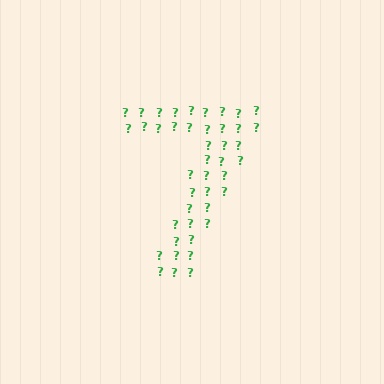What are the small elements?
The small elements are question marks.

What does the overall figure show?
The overall figure shows the digit 7.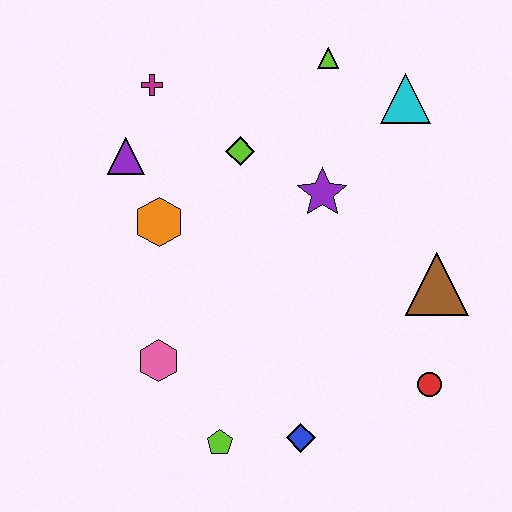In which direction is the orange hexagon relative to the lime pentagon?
The orange hexagon is above the lime pentagon.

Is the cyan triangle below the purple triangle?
No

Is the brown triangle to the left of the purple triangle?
No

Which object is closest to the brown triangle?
The red circle is closest to the brown triangle.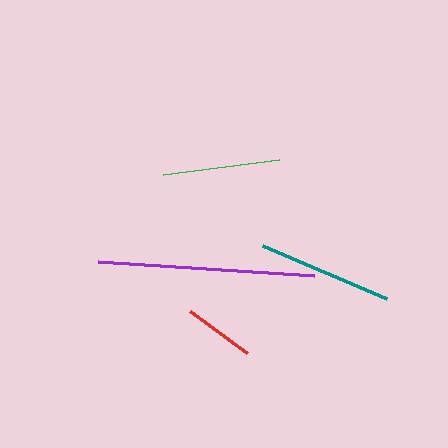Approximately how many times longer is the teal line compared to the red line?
The teal line is approximately 1.9 times the length of the red line.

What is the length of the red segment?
The red segment is approximately 71 pixels long.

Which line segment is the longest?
The purple line is the longest at approximately 215 pixels.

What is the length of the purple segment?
The purple segment is approximately 215 pixels long.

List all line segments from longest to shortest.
From longest to shortest: purple, teal, green, red.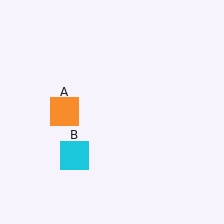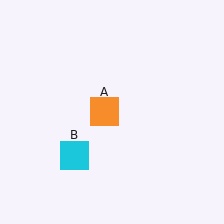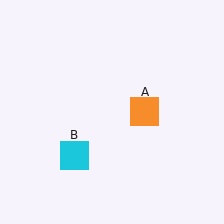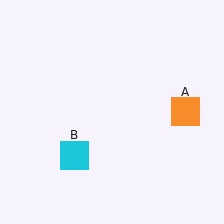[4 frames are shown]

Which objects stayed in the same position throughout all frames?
Cyan square (object B) remained stationary.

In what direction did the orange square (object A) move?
The orange square (object A) moved right.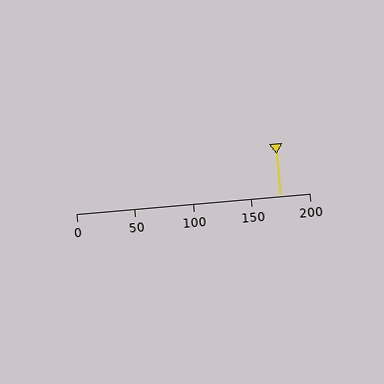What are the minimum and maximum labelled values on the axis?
The axis runs from 0 to 200.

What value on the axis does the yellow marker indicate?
The marker indicates approximately 175.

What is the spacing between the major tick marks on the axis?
The major ticks are spaced 50 apart.